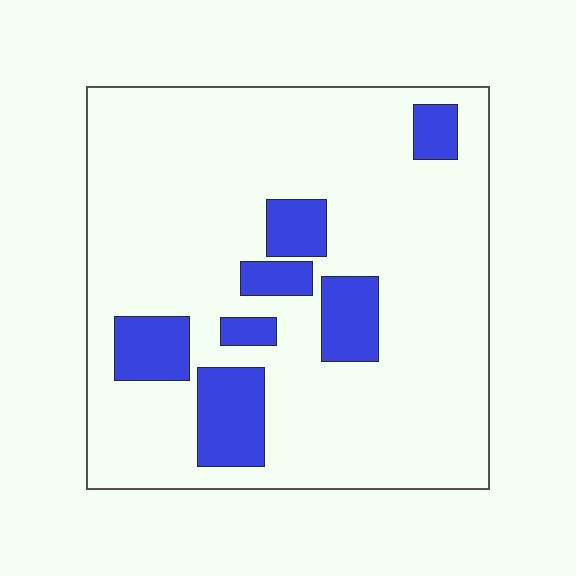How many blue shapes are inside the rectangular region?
7.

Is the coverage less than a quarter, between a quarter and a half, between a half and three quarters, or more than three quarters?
Less than a quarter.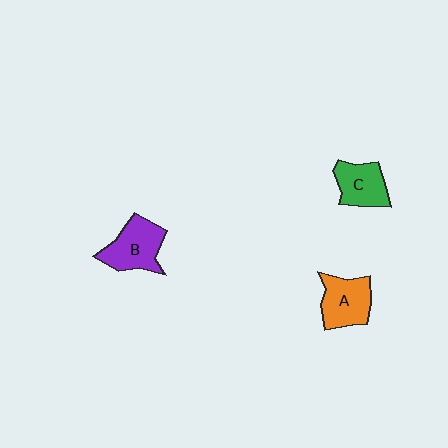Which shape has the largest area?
Shape B (purple).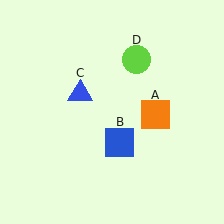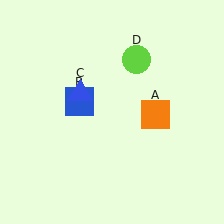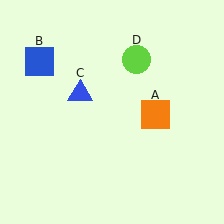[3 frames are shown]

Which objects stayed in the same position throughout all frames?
Orange square (object A) and blue triangle (object C) and lime circle (object D) remained stationary.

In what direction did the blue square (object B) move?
The blue square (object B) moved up and to the left.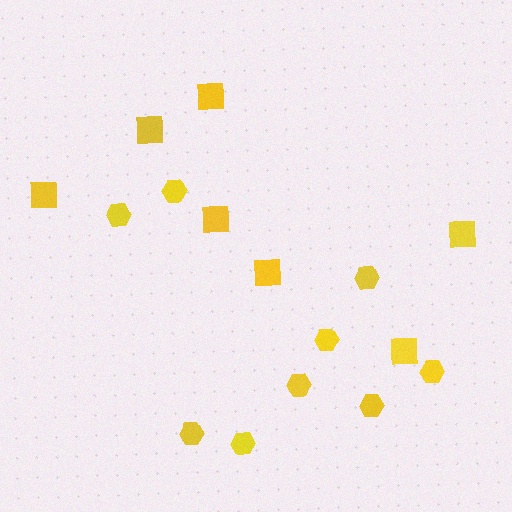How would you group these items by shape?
There are 2 groups: one group of squares (7) and one group of hexagons (9).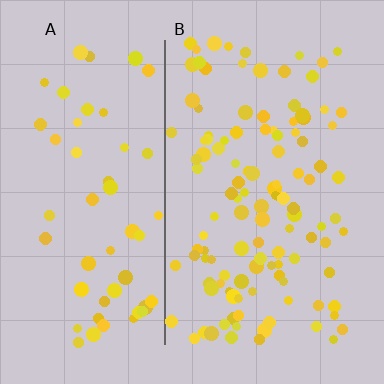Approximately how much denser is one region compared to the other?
Approximately 2.1× — region B over region A.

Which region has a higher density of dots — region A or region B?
B (the right).